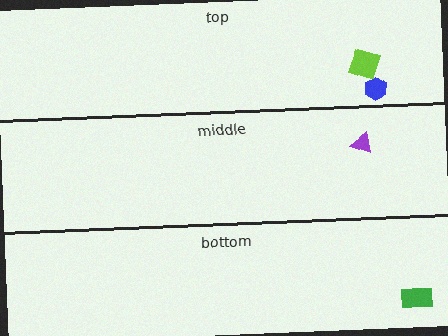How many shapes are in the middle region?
1.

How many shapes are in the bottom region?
1.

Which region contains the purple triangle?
The middle region.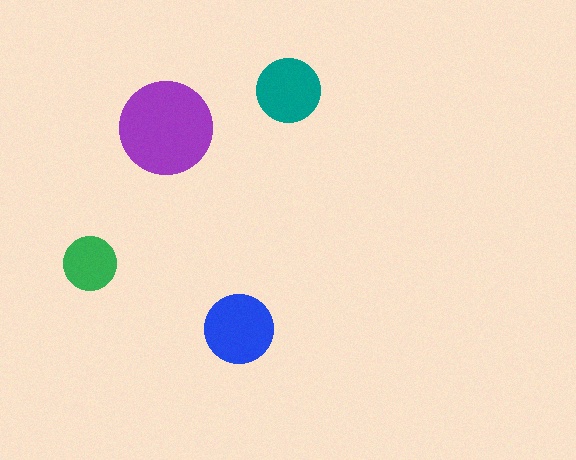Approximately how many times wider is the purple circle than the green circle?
About 1.5 times wider.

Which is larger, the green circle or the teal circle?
The teal one.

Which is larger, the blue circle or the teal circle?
The blue one.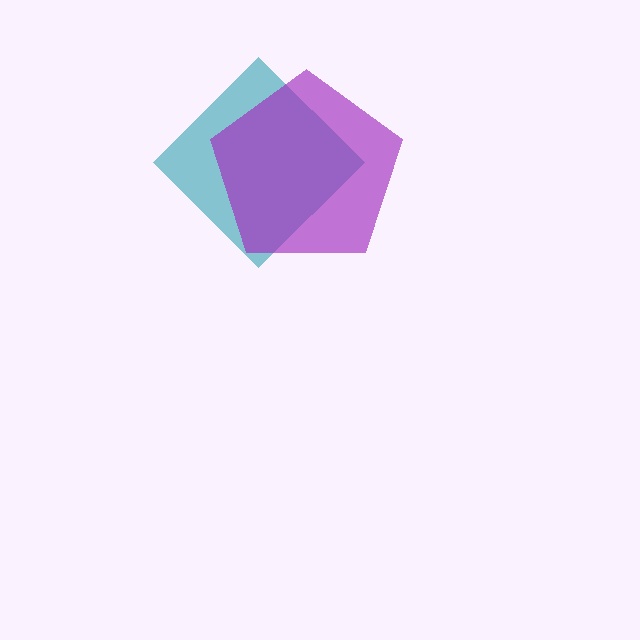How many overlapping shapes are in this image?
There are 2 overlapping shapes in the image.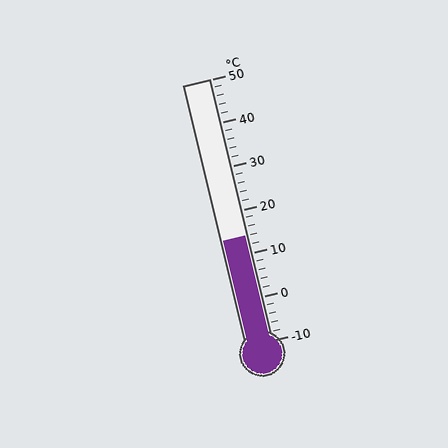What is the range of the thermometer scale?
The thermometer scale ranges from -10°C to 50°C.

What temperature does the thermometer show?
The thermometer shows approximately 14°C.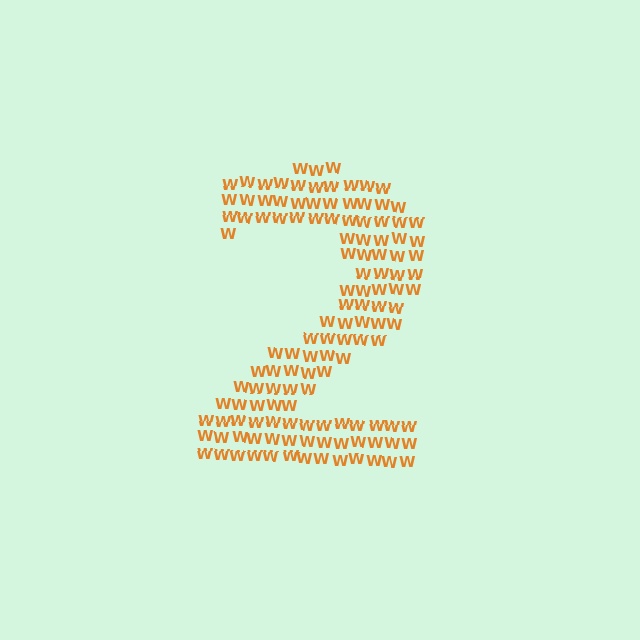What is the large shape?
The large shape is the digit 2.